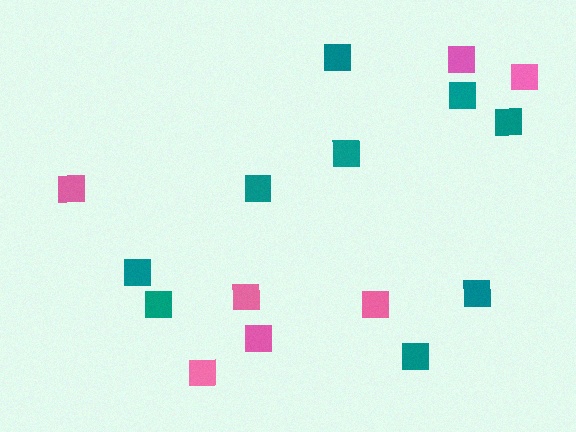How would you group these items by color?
There are 2 groups: one group of pink squares (7) and one group of teal squares (9).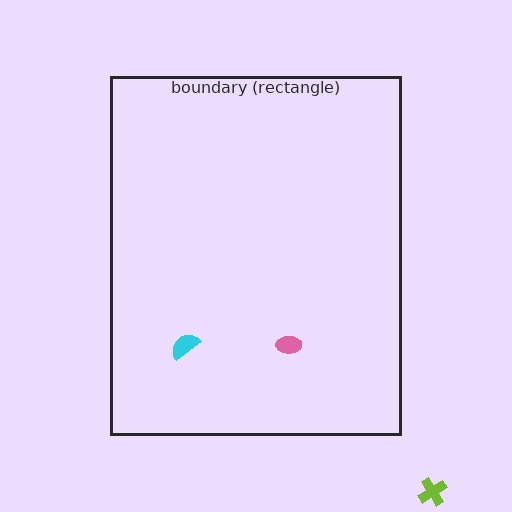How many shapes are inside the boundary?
2 inside, 1 outside.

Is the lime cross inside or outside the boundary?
Outside.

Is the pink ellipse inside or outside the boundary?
Inside.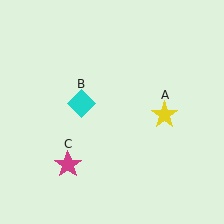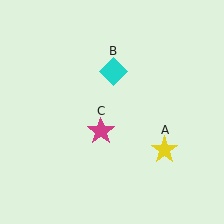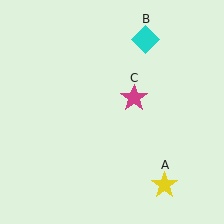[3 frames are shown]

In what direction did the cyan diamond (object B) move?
The cyan diamond (object B) moved up and to the right.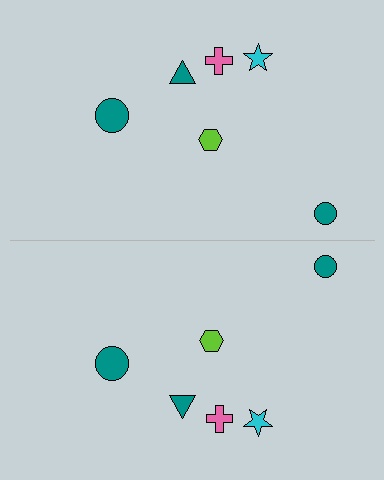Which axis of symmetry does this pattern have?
The pattern has a horizontal axis of symmetry running through the center of the image.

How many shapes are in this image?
There are 12 shapes in this image.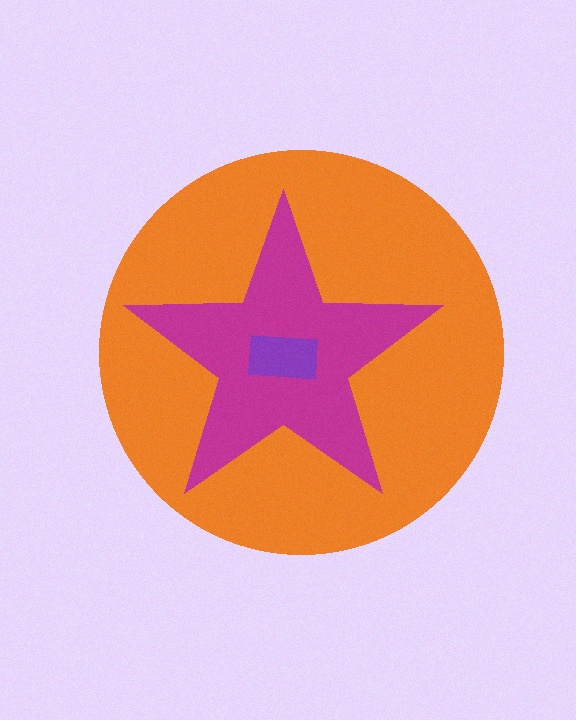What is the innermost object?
The purple rectangle.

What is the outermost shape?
The orange circle.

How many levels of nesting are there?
3.